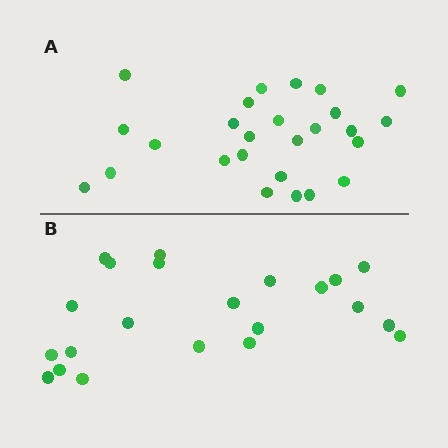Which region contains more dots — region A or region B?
Region A (the top region) has more dots.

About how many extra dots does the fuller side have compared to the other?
Region A has about 4 more dots than region B.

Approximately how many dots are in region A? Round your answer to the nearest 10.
About 30 dots. (The exact count is 26, which rounds to 30.)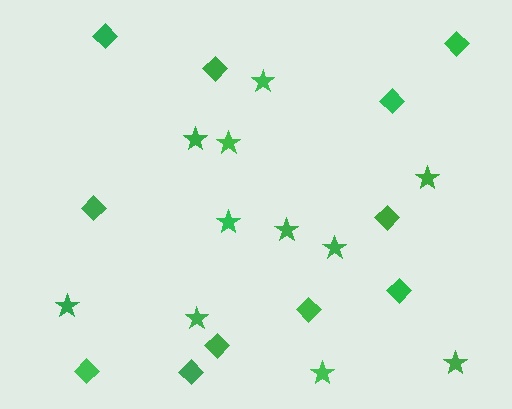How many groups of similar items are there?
There are 2 groups: one group of diamonds (11) and one group of stars (11).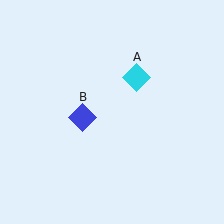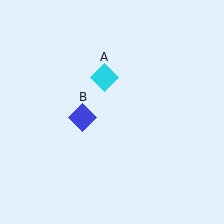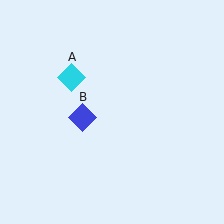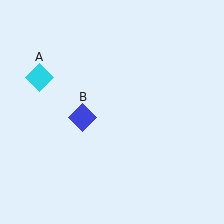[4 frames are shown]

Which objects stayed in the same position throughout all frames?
Blue diamond (object B) remained stationary.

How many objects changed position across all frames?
1 object changed position: cyan diamond (object A).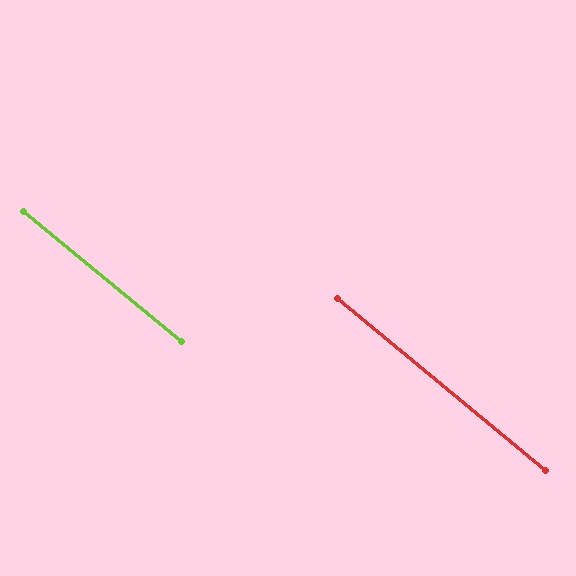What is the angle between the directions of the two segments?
Approximately 0 degrees.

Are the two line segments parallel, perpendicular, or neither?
Parallel — their directions differ by only 0.2°.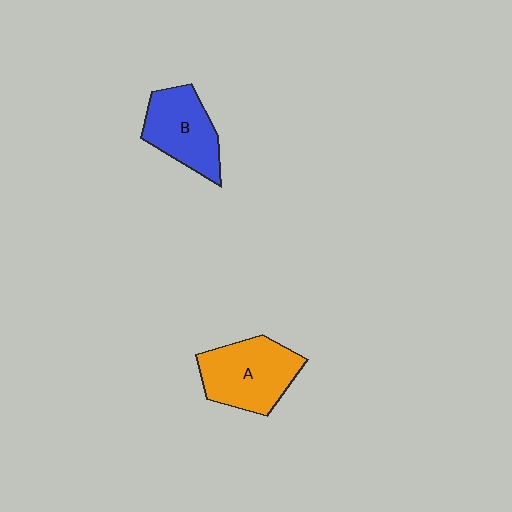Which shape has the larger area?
Shape A (orange).